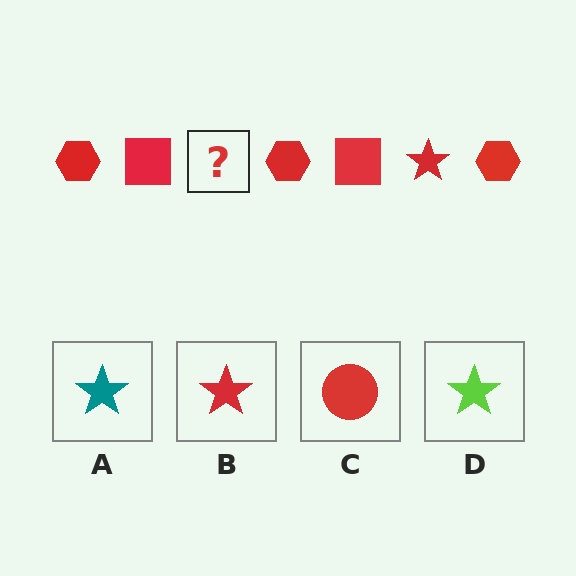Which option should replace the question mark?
Option B.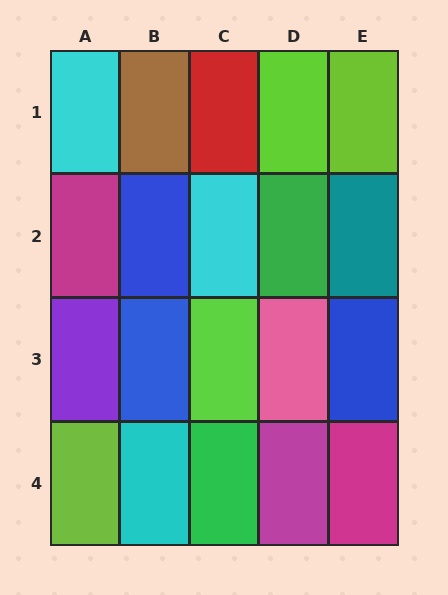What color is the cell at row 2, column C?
Cyan.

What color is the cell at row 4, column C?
Green.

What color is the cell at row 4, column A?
Lime.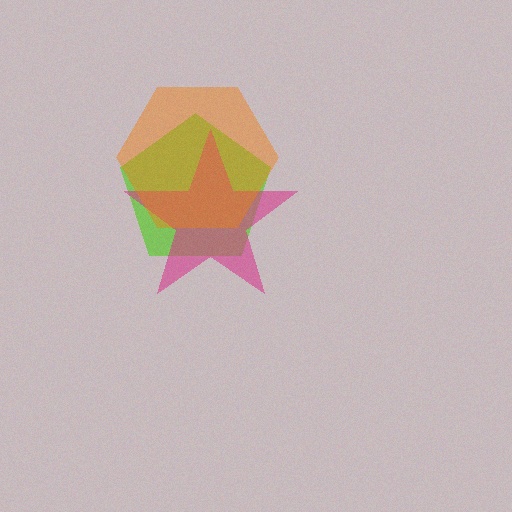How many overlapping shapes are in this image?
There are 3 overlapping shapes in the image.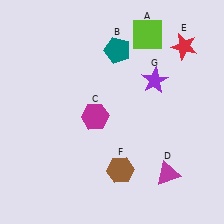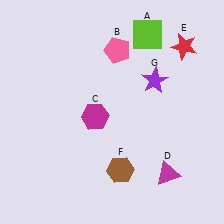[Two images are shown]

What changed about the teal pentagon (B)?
In Image 1, B is teal. In Image 2, it changed to pink.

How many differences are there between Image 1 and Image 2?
There is 1 difference between the two images.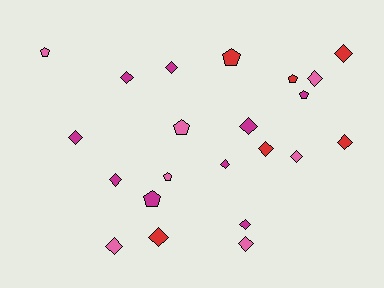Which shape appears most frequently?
Diamond, with 15 objects.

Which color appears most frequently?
Magenta, with 9 objects.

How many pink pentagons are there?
There are 3 pink pentagons.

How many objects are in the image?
There are 22 objects.